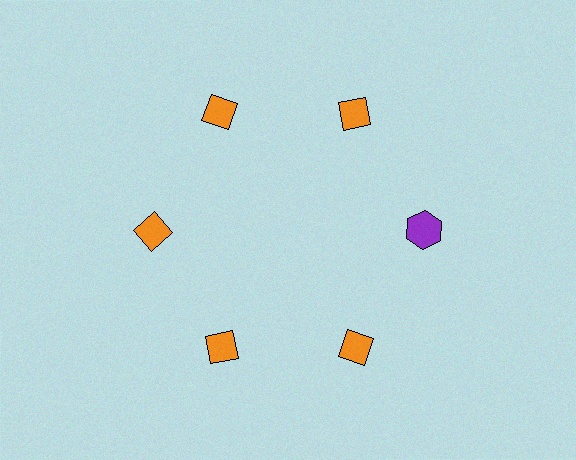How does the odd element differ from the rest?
It differs in both color (purple instead of orange) and shape (hexagon instead of diamond).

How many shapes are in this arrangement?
There are 6 shapes arranged in a ring pattern.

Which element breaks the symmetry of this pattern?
The purple hexagon at roughly the 3 o'clock position breaks the symmetry. All other shapes are orange diamonds.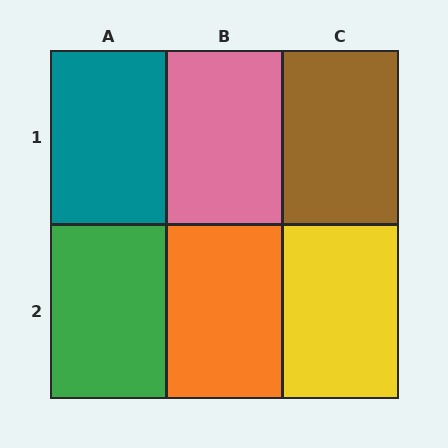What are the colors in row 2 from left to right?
Green, orange, yellow.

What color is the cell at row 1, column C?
Brown.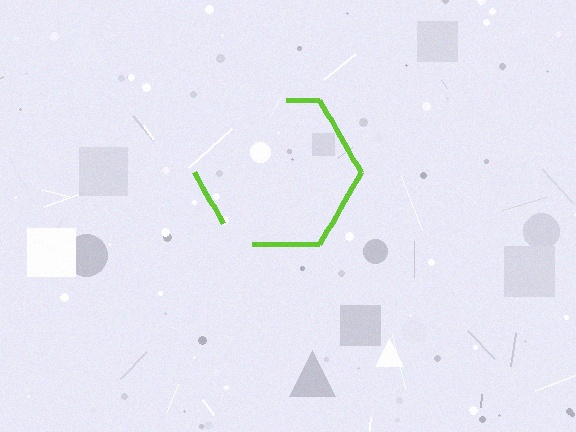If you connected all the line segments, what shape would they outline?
They would outline a hexagon.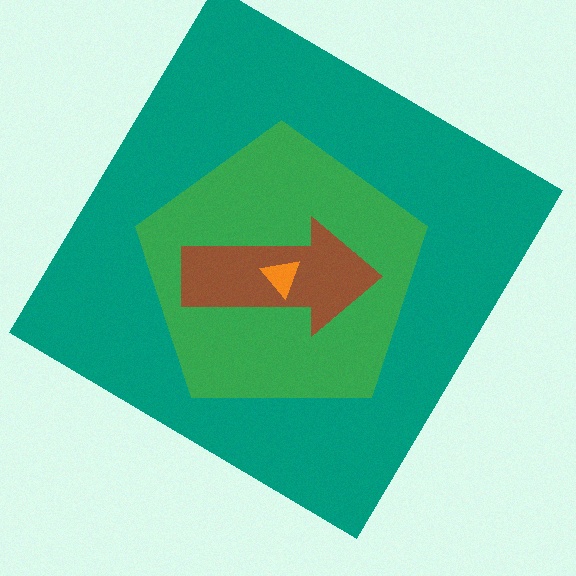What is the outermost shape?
The teal diamond.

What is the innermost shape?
The orange triangle.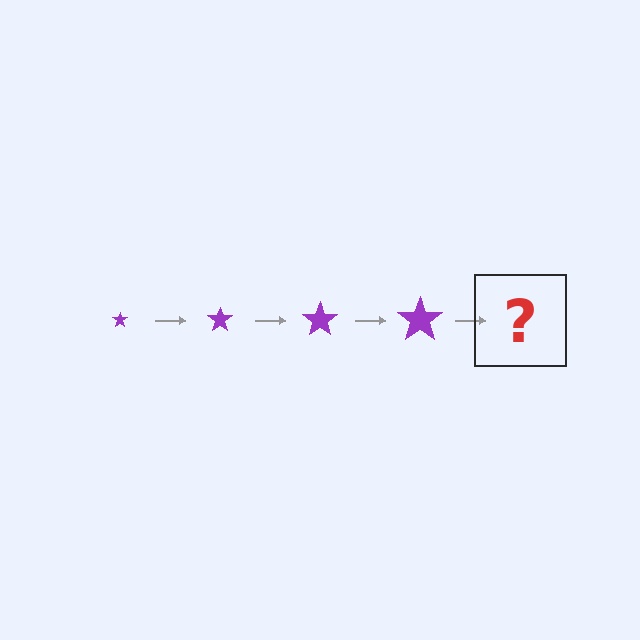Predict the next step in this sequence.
The next step is a purple star, larger than the previous one.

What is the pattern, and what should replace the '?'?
The pattern is that the star gets progressively larger each step. The '?' should be a purple star, larger than the previous one.